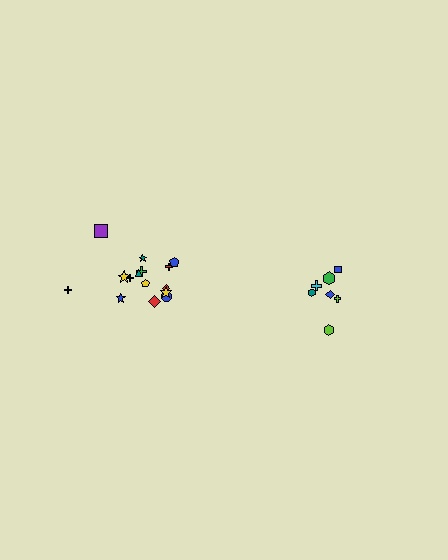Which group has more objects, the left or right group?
The left group.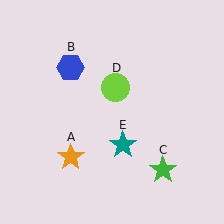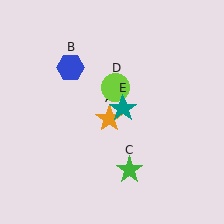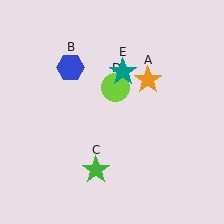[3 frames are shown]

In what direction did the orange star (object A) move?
The orange star (object A) moved up and to the right.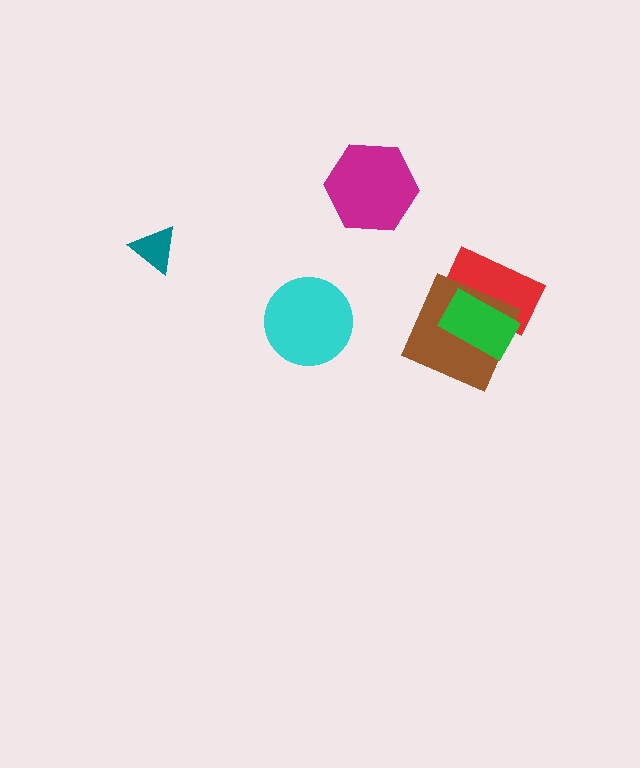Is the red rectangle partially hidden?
Yes, it is partially covered by another shape.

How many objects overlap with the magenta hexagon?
0 objects overlap with the magenta hexagon.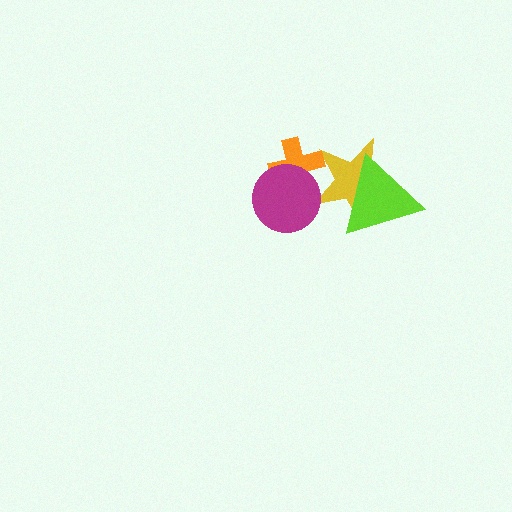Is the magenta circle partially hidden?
No, no other shape covers it.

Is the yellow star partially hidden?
Yes, it is partially covered by another shape.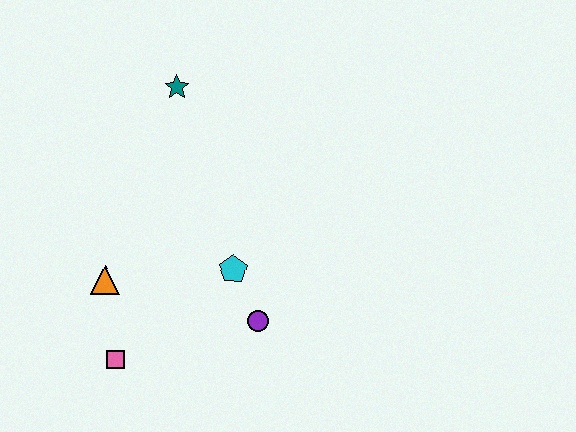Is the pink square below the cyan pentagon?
Yes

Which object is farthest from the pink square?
The teal star is farthest from the pink square.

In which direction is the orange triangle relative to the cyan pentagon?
The orange triangle is to the left of the cyan pentagon.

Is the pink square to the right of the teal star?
No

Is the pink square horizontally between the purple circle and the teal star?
No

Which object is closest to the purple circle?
The cyan pentagon is closest to the purple circle.